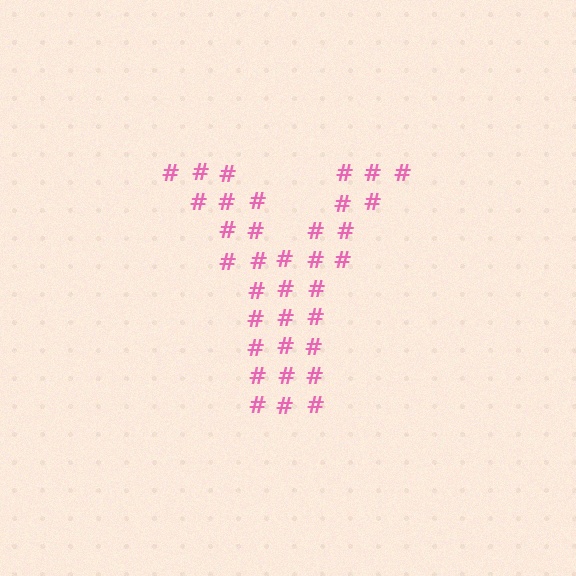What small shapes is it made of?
It is made of small hash symbols.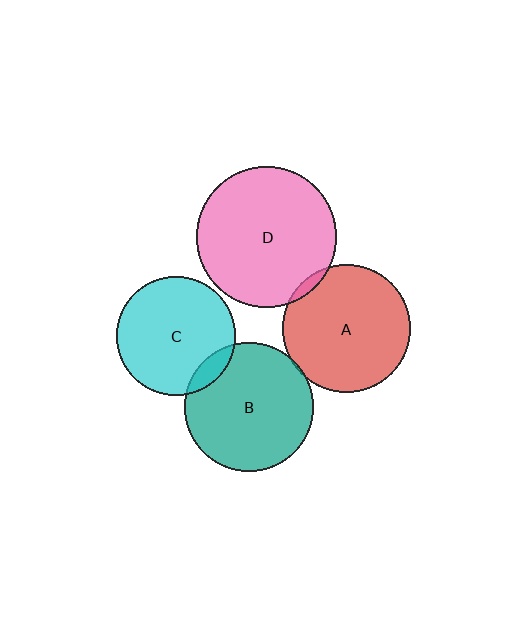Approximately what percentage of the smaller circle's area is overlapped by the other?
Approximately 5%.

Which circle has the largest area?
Circle D (pink).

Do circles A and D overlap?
Yes.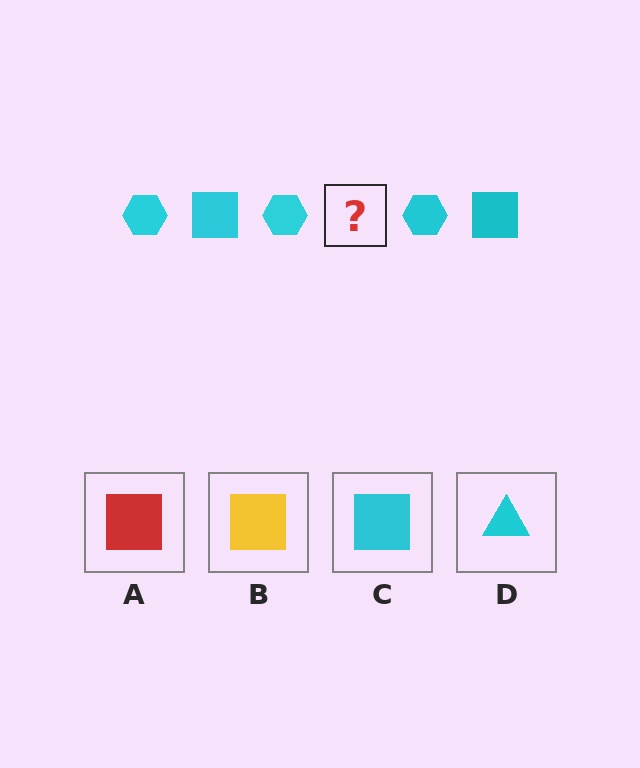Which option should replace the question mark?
Option C.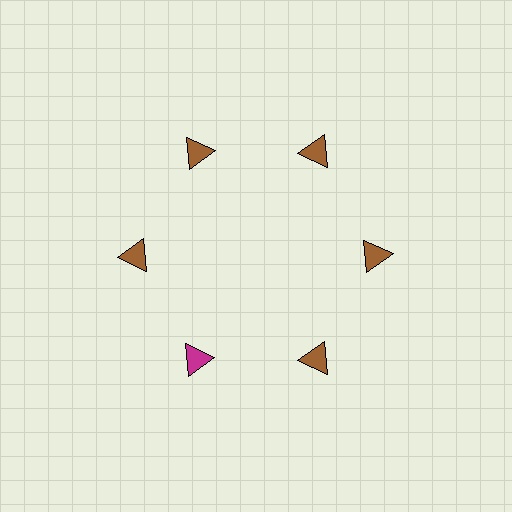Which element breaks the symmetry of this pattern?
The magenta triangle at roughly the 7 o'clock position breaks the symmetry. All other shapes are brown triangles.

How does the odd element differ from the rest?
It has a different color: magenta instead of brown.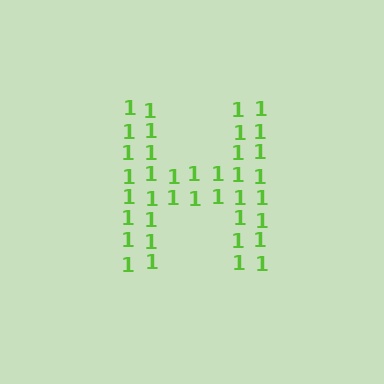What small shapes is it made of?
It is made of small digit 1's.